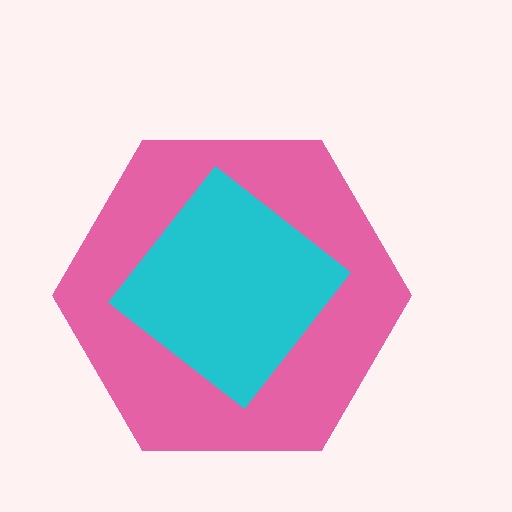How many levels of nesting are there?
2.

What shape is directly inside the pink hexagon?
The cyan diamond.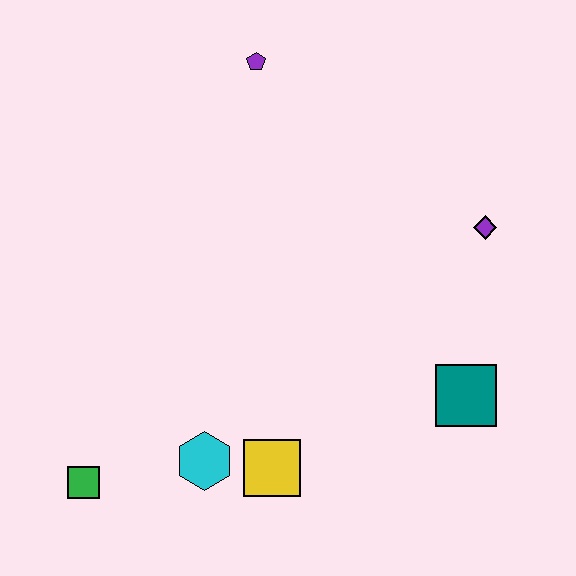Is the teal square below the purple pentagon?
Yes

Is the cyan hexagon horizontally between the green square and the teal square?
Yes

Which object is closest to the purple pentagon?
The purple diamond is closest to the purple pentagon.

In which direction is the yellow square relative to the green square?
The yellow square is to the right of the green square.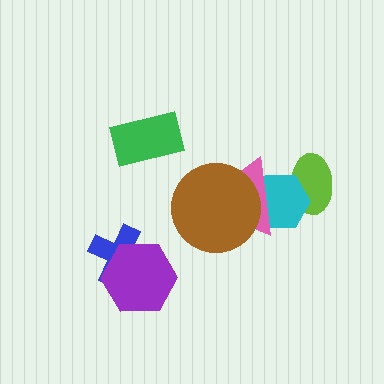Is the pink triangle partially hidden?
Yes, it is partially covered by another shape.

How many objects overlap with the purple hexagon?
1 object overlaps with the purple hexagon.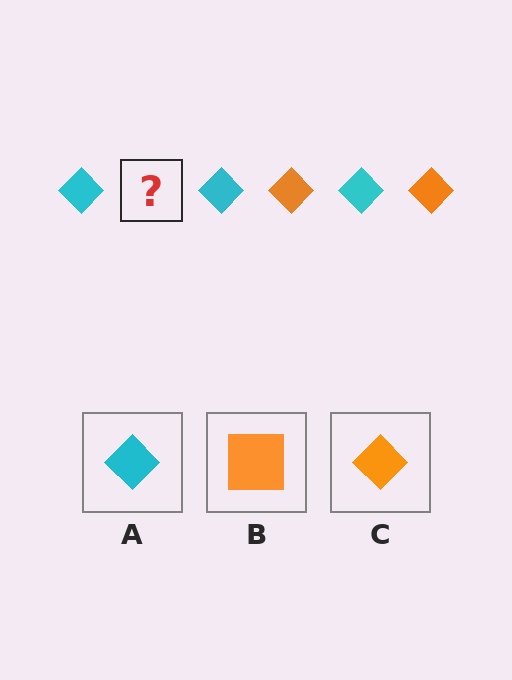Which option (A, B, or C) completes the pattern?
C.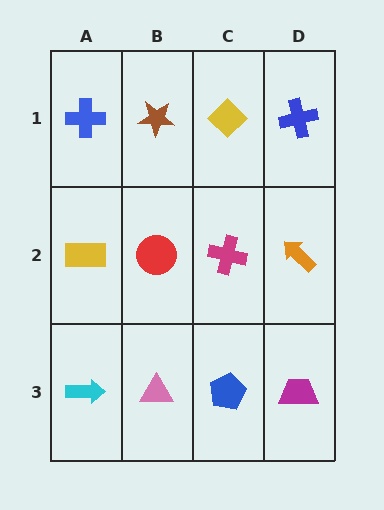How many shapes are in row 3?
4 shapes.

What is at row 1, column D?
A blue cross.